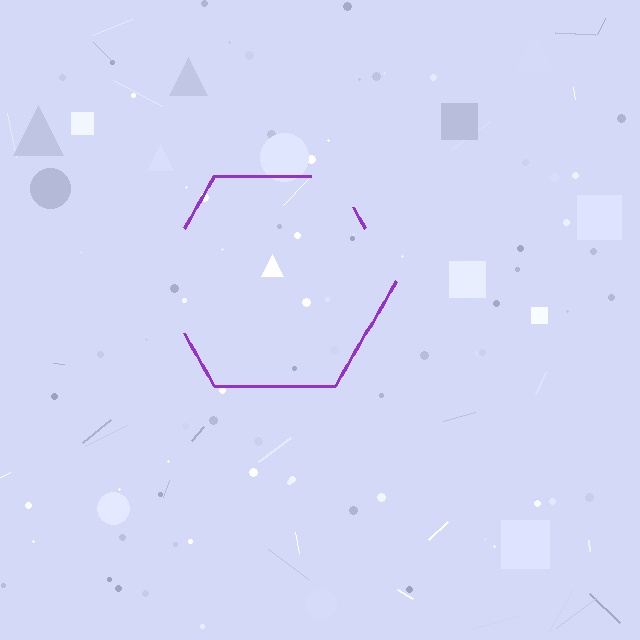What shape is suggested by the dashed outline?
The dashed outline suggests a hexagon.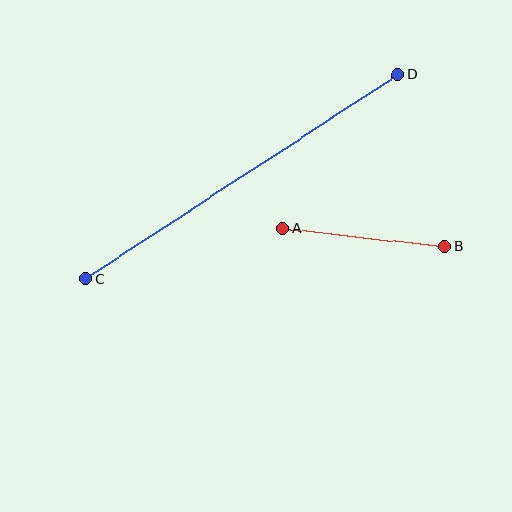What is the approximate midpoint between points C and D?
The midpoint is at approximately (242, 177) pixels.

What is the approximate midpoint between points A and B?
The midpoint is at approximately (363, 237) pixels.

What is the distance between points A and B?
The distance is approximately 163 pixels.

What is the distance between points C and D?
The distance is approximately 373 pixels.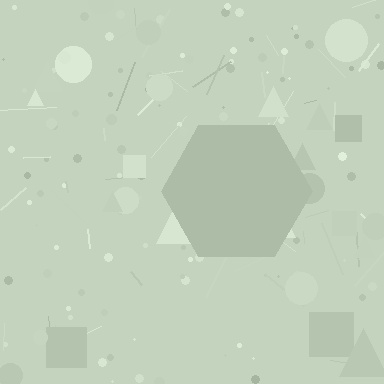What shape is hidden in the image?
A hexagon is hidden in the image.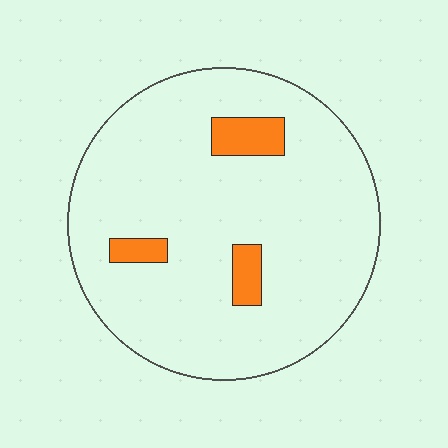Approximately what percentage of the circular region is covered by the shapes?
Approximately 10%.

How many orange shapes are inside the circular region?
3.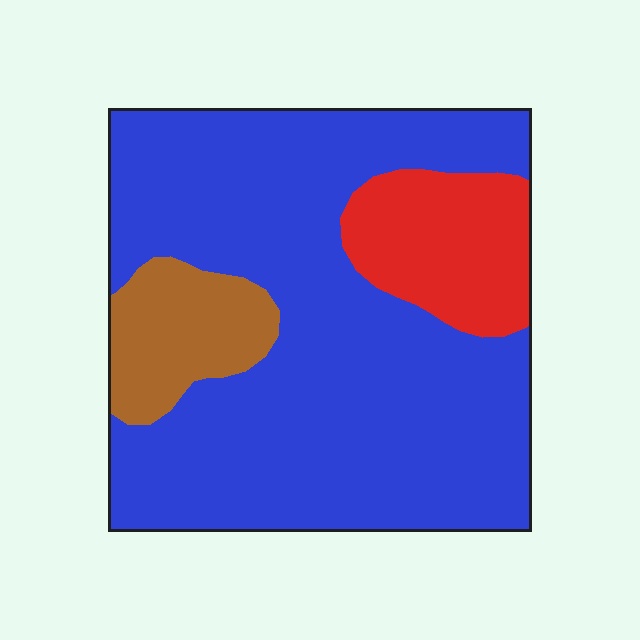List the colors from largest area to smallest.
From largest to smallest: blue, red, brown.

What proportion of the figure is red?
Red covers 14% of the figure.